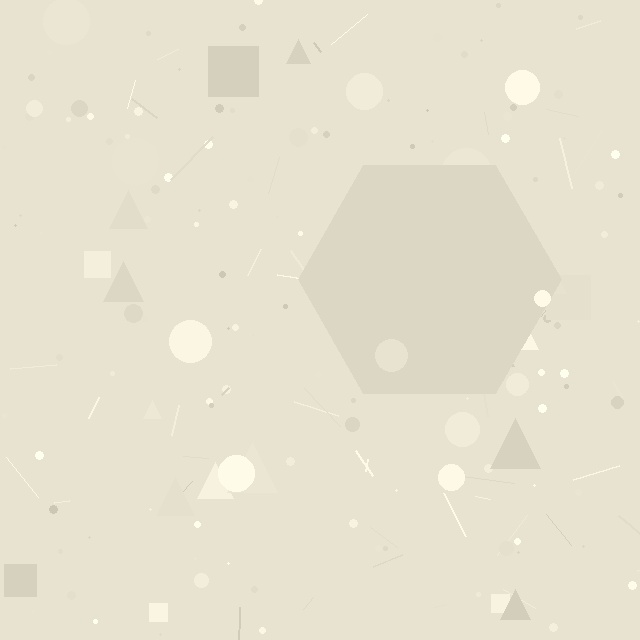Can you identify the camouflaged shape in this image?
The camouflaged shape is a hexagon.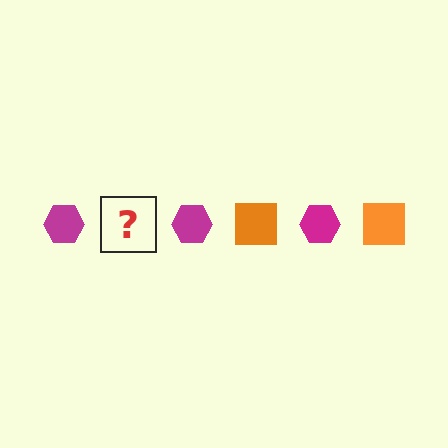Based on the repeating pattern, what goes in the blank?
The blank should be an orange square.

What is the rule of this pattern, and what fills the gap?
The rule is that the pattern alternates between magenta hexagon and orange square. The gap should be filled with an orange square.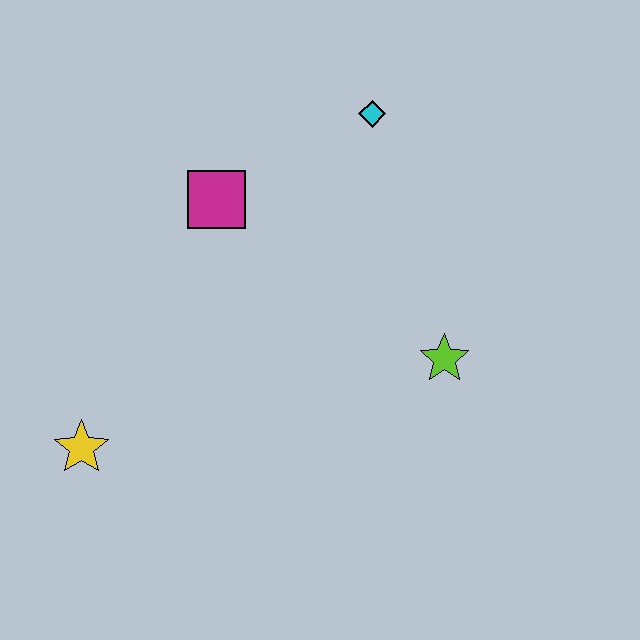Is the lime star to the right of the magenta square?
Yes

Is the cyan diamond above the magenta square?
Yes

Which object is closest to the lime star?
The cyan diamond is closest to the lime star.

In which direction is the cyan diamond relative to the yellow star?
The cyan diamond is above the yellow star.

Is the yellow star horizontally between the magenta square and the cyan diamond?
No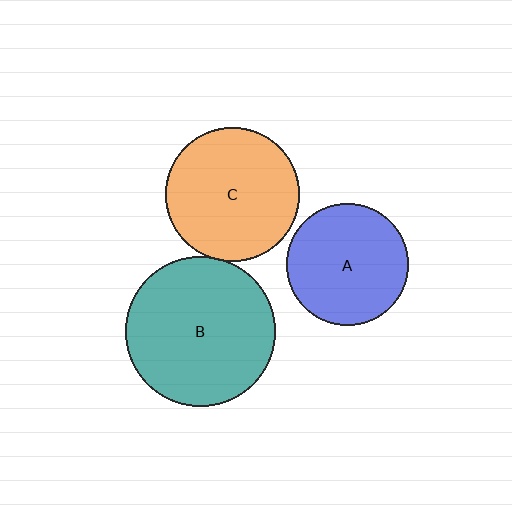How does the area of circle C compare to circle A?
Approximately 1.2 times.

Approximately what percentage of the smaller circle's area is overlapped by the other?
Approximately 5%.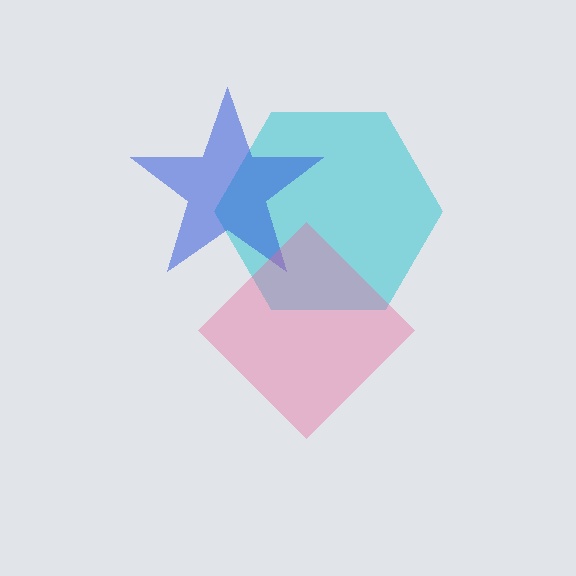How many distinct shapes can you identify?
There are 3 distinct shapes: a cyan hexagon, a blue star, a pink diamond.